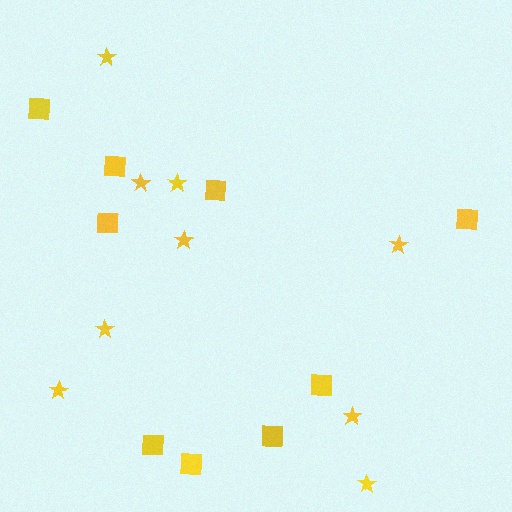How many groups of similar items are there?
There are 2 groups: one group of squares (9) and one group of stars (9).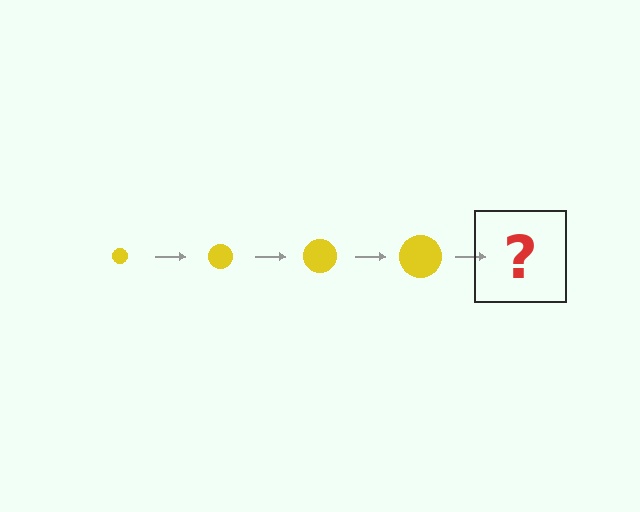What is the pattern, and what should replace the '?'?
The pattern is that the circle gets progressively larger each step. The '?' should be a yellow circle, larger than the previous one.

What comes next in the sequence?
The next element should be a yellow circle, larger than the previous one.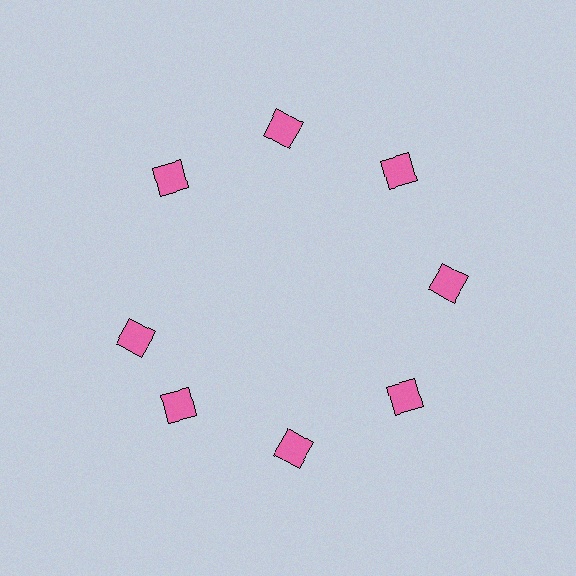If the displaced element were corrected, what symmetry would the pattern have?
It would have 8-fold rotational symmetry — the pattern would map onto itself every 45 degrees.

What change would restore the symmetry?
The symmetry would be restored by rotating it back into even spacing with its neighbors so that all 8 squares sit at equal angles and equal distance from the center.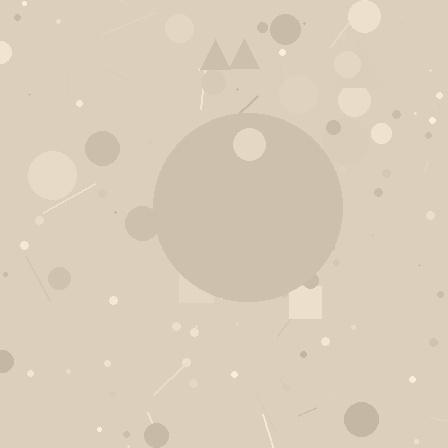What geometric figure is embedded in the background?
A circle is embedded in the background.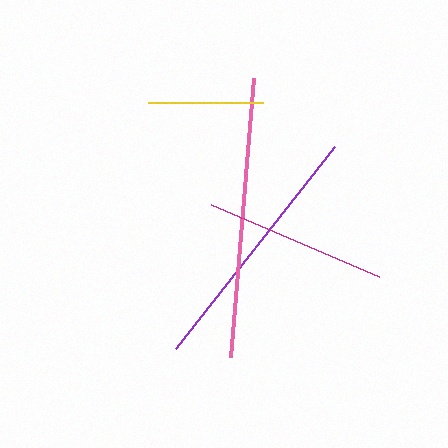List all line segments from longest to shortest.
From longest to shortest: pink, purple, magenta, yellow.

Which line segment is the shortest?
The yellow line is the shortest at approximately 115 pixels.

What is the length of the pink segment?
The pink segment is approximately 280 pixels long.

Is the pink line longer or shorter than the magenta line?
The pink line is longer than the magenta line.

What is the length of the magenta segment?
The magenta segment is approximately 183 pixels long.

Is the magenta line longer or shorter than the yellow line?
The magenta line is longer than the yellow line.